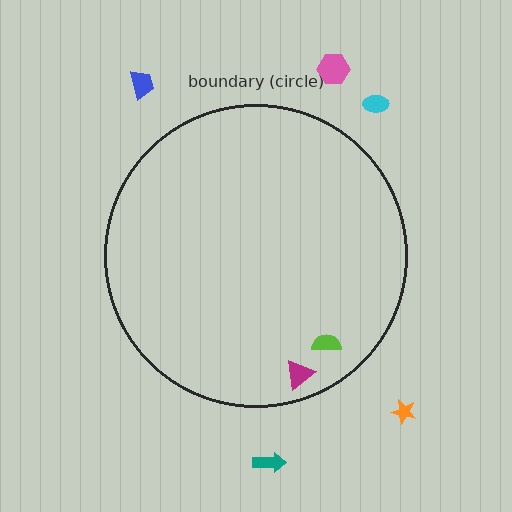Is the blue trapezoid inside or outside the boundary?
Outside.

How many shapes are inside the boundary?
2 inside, 5 outside.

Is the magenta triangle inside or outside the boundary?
Inside.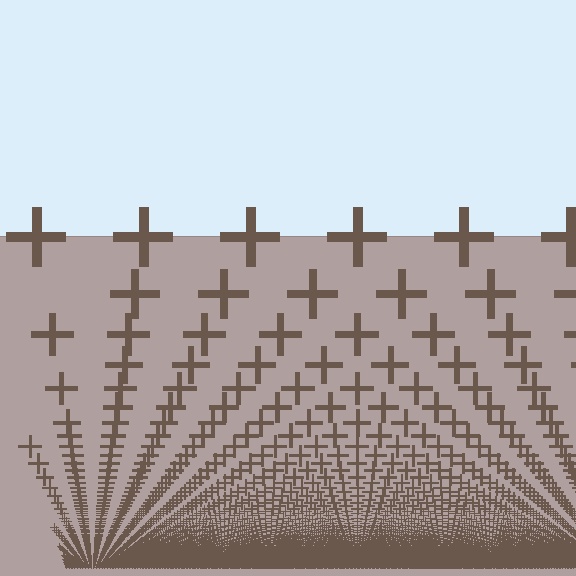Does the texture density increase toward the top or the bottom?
Density increases toward the bottom.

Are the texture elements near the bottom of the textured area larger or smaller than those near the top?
Smaller. The gradient is inverted — elements near the bottom are smaller and denser.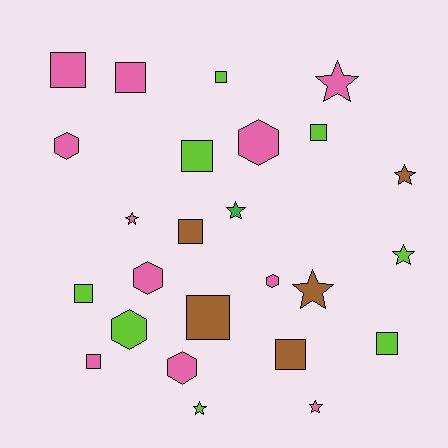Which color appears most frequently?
Pink, with 11 objects.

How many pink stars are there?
There are 3 pink stars.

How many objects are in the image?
There are 25 objects.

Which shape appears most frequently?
Square, with 11 objects.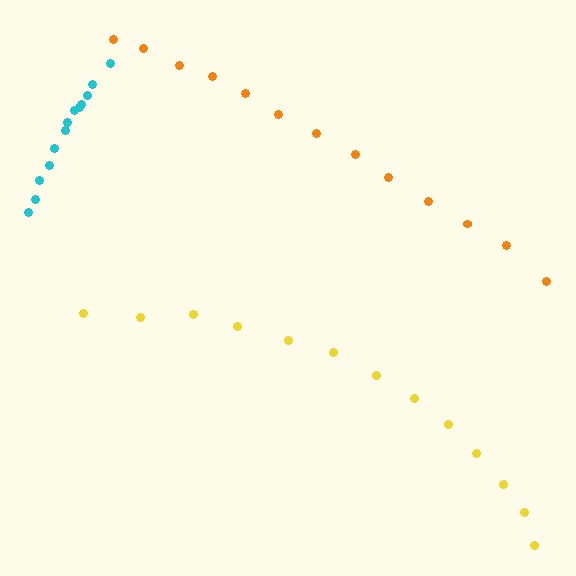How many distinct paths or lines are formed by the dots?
There are 3 distinct paths.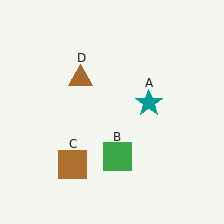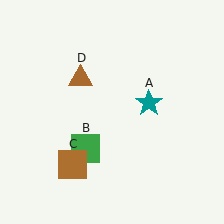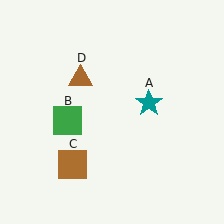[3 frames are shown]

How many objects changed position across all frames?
1 object changed position: green square (object B).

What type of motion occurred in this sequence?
The green square (object B) rotated clockwise around the center of the scene.